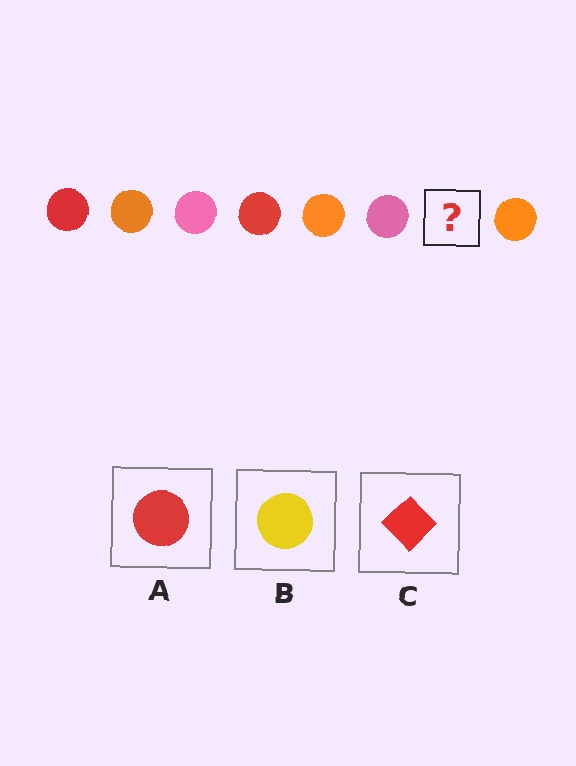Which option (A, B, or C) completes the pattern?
A.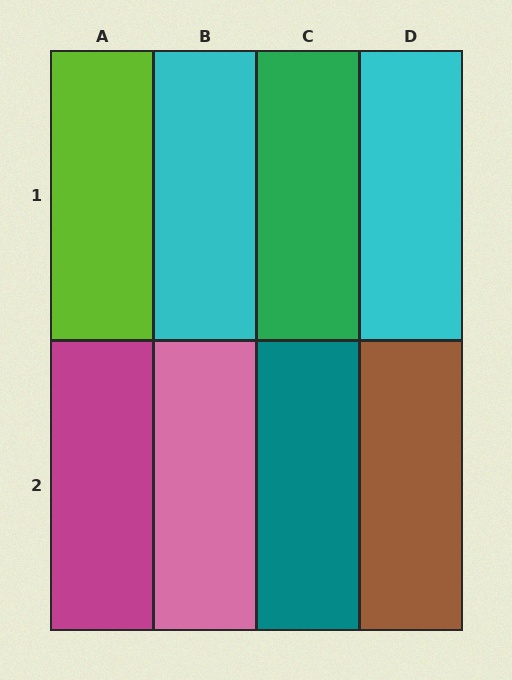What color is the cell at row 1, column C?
Green.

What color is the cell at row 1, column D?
Cyan.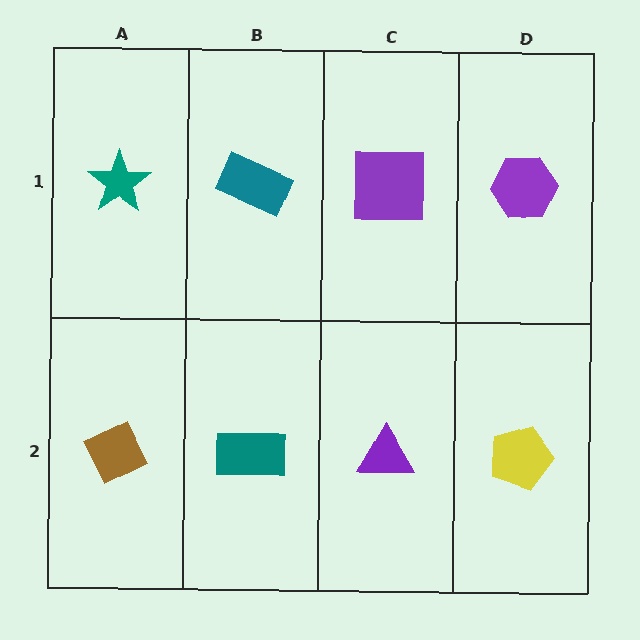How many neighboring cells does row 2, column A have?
2.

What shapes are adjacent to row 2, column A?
A teal star (row 1, column A), a teal rectangle (row 2, column B).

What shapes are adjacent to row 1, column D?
A yellow pentagon (row 2, column D), a purple square (row 1, column C).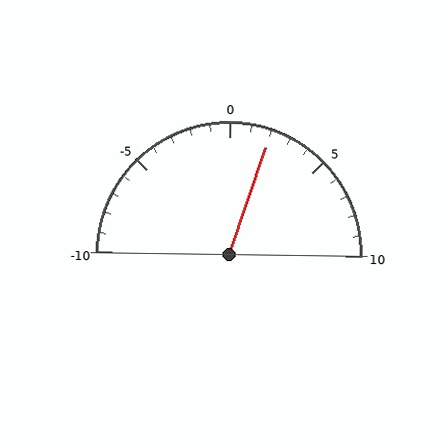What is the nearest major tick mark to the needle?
The nearest major tick mark is 0.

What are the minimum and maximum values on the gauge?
The gauge ranges from -10 to 10.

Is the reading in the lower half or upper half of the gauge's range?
The reading is in the upper half of the range (-10 to 10).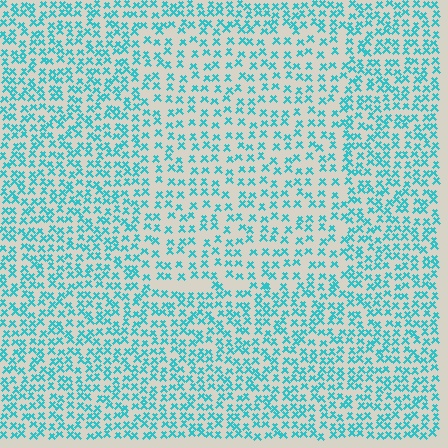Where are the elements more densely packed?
The elements are more densely packed outside the rectangle boundary.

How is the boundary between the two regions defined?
The boundary is defined by a change in element density (approximately 1.6x ratio). All elements are the same color, size, and shape.